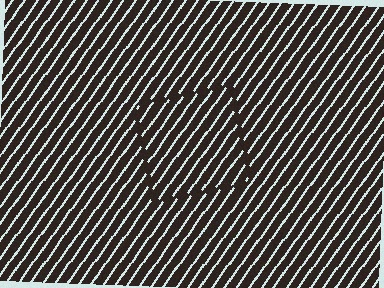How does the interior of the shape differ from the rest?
The interior of the shape contains the same grating, shifted by half a period — the contour is defined by the phase discontinuity where line-ends from the inner and outer gratings abut.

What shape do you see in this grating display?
An illusory square. The interior of the shape contains the same grating, shifted by half a period — the contour is defined by the phase discontinuity where line-ends from the inner and outer gratings abut.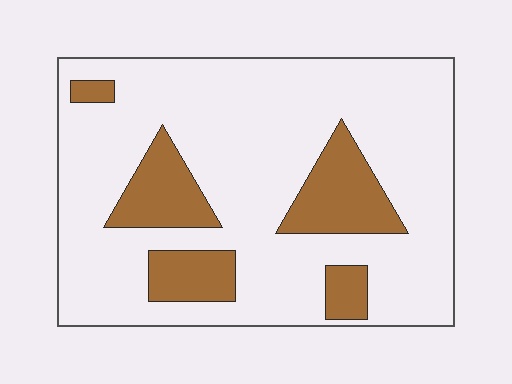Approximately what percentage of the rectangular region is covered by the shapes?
Approximately 20%.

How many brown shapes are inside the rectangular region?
5.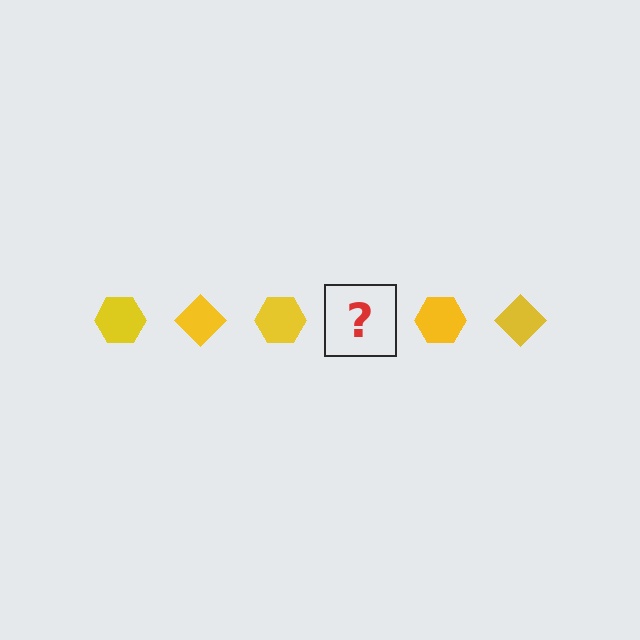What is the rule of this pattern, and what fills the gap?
The rule is that the pattern cycles through hexagon, diamond shapes in yellow. The gap should be filled with a yellow diamond.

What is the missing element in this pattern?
The missing element is a yellow diamond.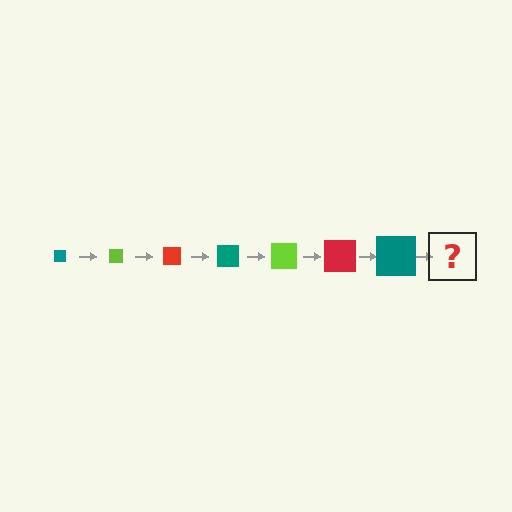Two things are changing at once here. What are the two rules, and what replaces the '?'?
The two rules are that the square grows larger each step and the color cycles through teal, lime, and red. The '?' should be a lime square, larger than the previous one.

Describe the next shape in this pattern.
It should be a lime square, larger than the previous one.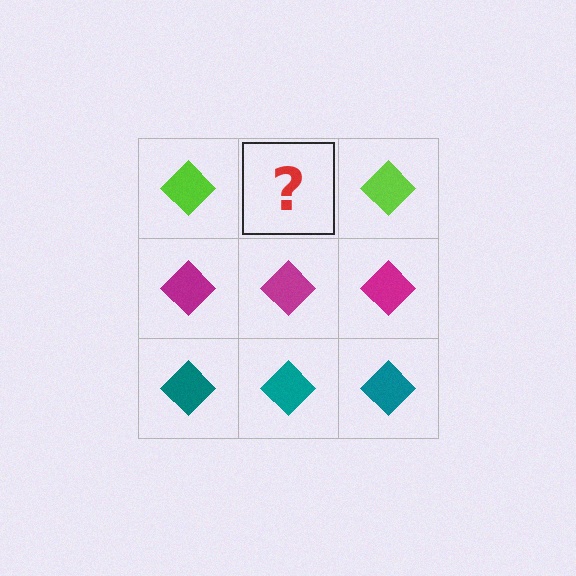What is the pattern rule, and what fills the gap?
The rule is that each row has a consistent color. The gap should be filled with a lime diamond.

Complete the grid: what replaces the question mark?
The question mark should be replaced with a lime diamond.